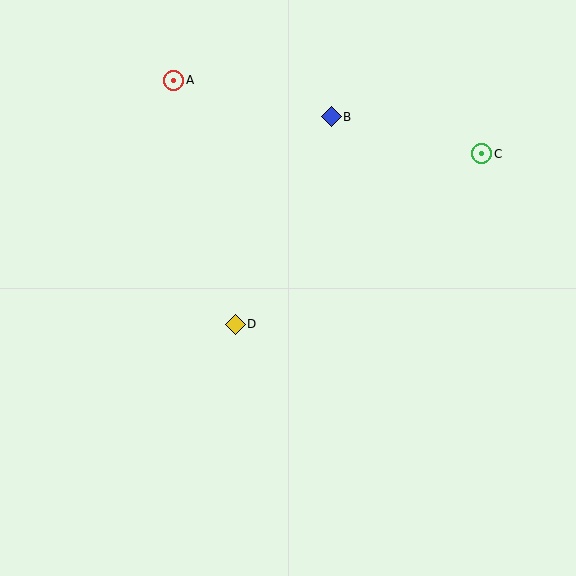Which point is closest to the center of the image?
Point D at (235, 324) is closest to the center.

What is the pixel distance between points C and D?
The distance between C and D is 299 pixels.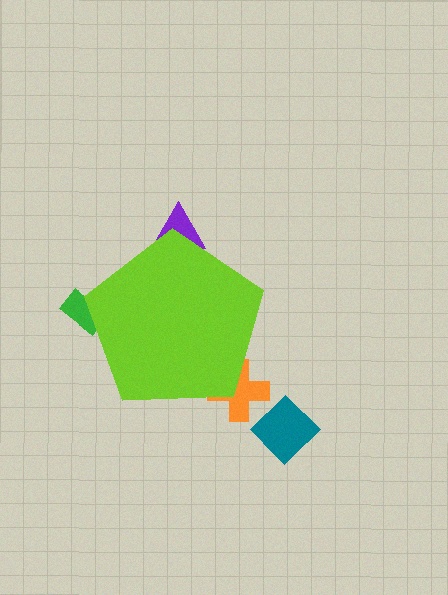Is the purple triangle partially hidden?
Yes, the purple triangle is partially hidden behind the lime pentagon.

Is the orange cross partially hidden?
Yes, the orange cross is partially hidden behind the lime pentagon.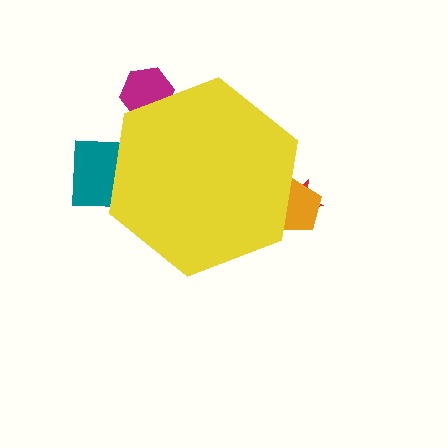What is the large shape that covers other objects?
A yellow hexagon.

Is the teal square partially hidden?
Yes, the teal square is partially hidden behind the yellow hexagon.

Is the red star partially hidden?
Yes, the red star is partially hidden behind the yellow hexagon.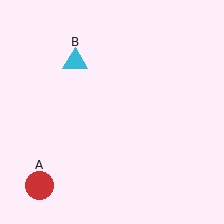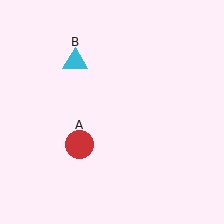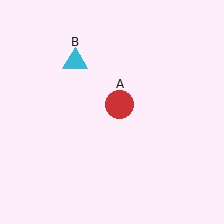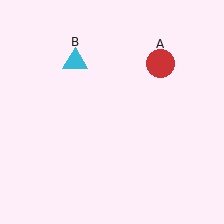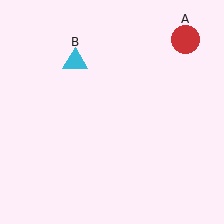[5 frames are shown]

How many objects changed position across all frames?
1 object changed position: red circle (object A).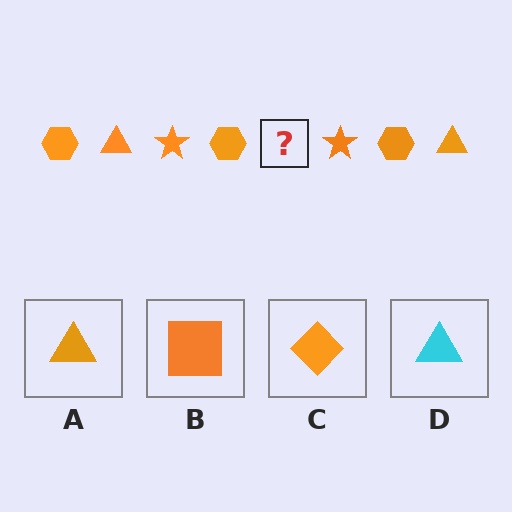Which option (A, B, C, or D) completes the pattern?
A.